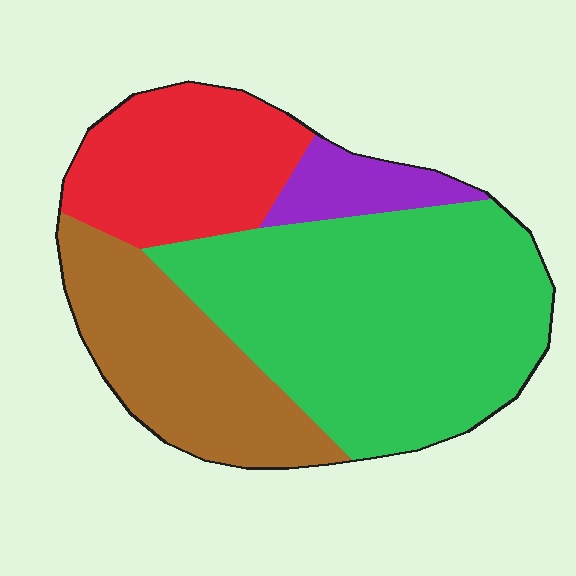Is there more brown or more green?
Green.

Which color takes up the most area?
Green, at roughly 50%.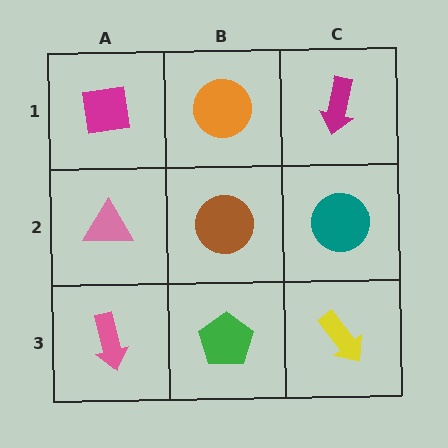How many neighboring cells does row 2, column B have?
4.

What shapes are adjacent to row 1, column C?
A teal circle (row 2, column C), an orange circle (row 1, column B).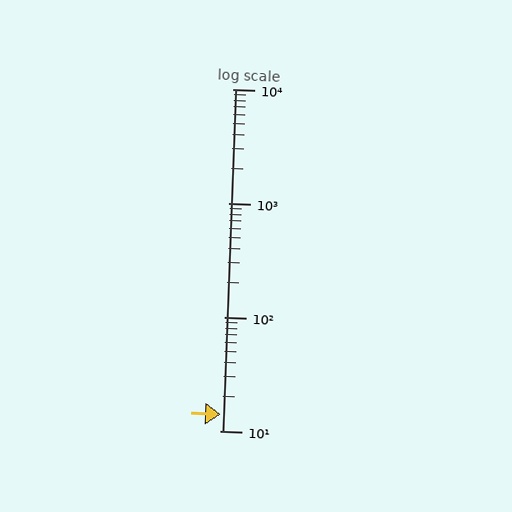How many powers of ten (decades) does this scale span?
The scale spans 3 decades, from 10 to 10000.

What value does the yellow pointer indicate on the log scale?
The pointer indicates approximately 14.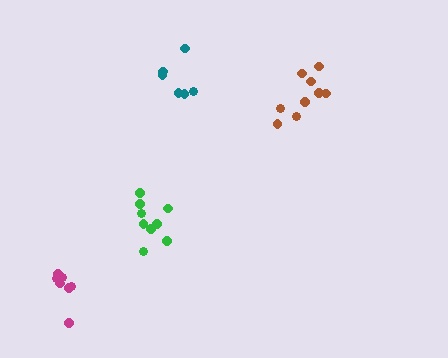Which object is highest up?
The teal cluster is topmost.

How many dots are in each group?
Group 1: 7 dots, Group 2: 6 dots, Group 3: 9 dots, Group 4: 9 dots (31 total).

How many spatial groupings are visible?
There are 4 spatial groupings.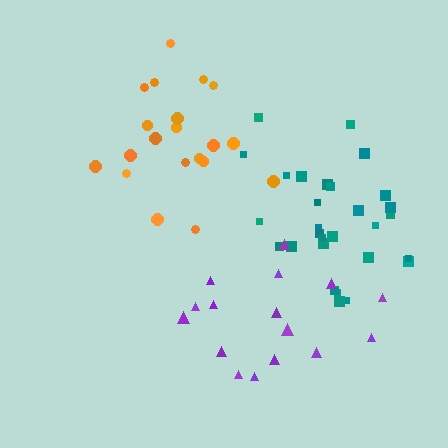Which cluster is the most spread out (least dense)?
Purple.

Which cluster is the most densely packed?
Teal.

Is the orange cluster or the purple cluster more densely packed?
Orange.